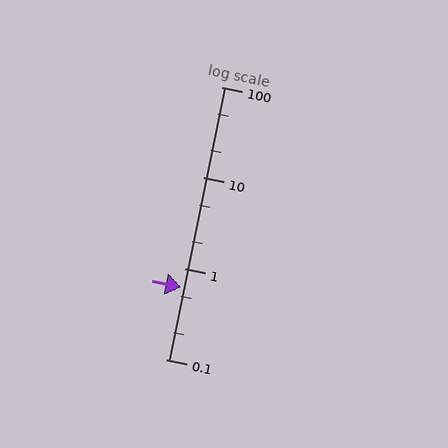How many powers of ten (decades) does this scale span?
The scale spans 3 decades, from 0.1 to 100.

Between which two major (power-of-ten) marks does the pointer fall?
The pointer is between 0.1 and 1.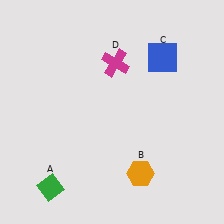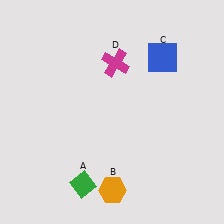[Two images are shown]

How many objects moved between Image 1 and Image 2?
2 objects moved between the two images.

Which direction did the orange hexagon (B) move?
The orange hexagon (B) moved left.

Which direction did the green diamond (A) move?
The green diamond (A) moved right.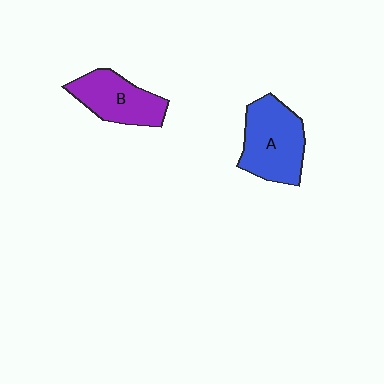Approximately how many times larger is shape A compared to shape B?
Approximately 1.2 times.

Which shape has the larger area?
Shape A (blue).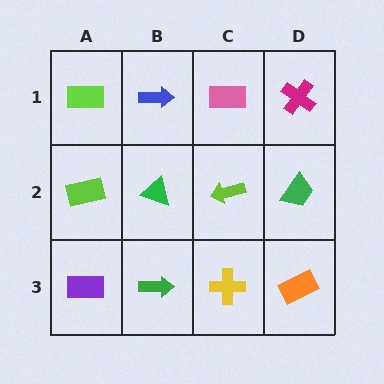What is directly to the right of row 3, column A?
A green arrow.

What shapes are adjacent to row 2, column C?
A pink rectangle (row 1, column C), a yellow cross (row 3, column C), a green triangle (row 2, column B), a green trapezoid (row 2, column D).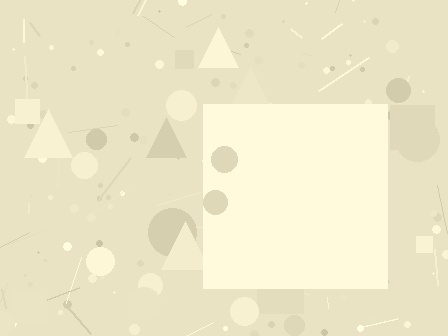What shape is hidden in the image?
A square is hidden in the image.